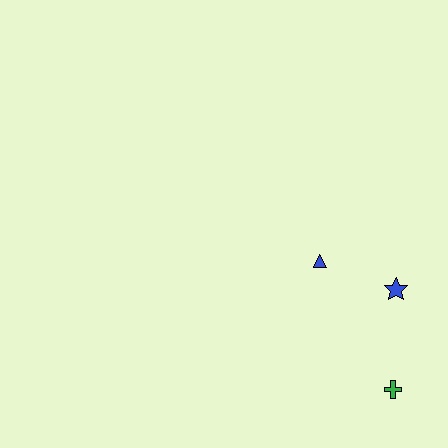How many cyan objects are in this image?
There are no cyan objects.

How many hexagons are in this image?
There are no hexagons.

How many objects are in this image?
There are 3 objects.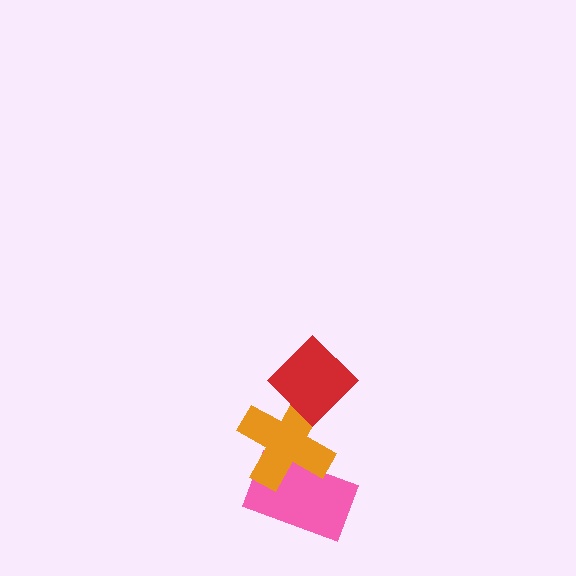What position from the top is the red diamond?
The red diamond is 1st from the top.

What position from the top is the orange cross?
The orange cross is 2nd from the top.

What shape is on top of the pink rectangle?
The orange cross is on top of the pink rectangle.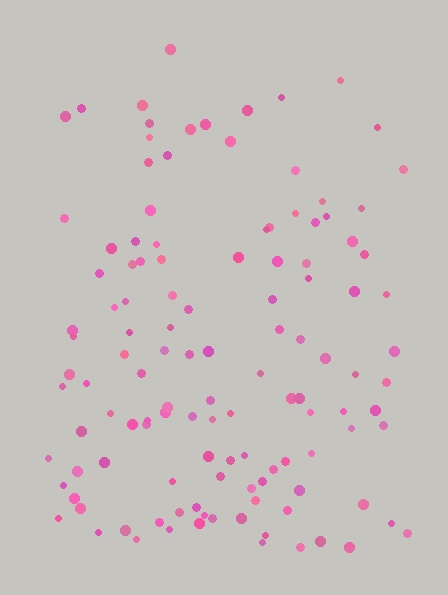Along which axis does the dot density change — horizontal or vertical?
Vertical.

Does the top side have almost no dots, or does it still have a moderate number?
Still a moderate number, just noticeably fewer than the bottom.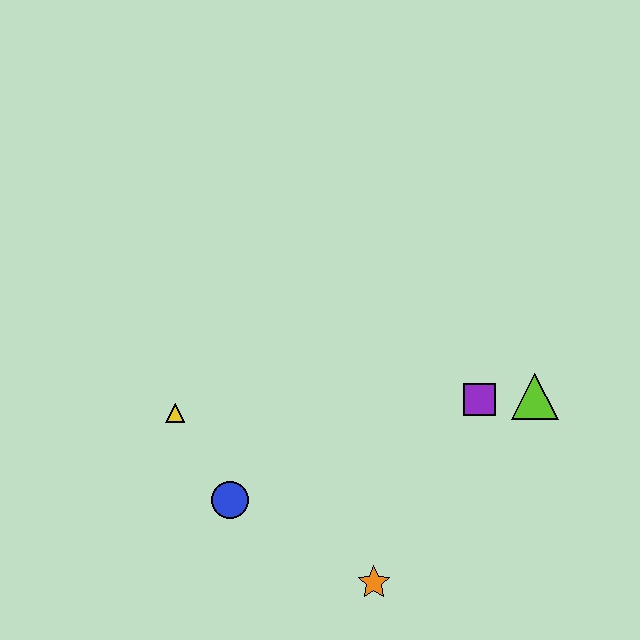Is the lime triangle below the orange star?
No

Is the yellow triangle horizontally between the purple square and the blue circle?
No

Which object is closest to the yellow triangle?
The blue circle is closest to the yellow triangle.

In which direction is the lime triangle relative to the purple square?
The lime triangle is to the right of the purple square.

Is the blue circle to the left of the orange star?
Yes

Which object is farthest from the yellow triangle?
The lime triangle is farthest from the yellow triangle.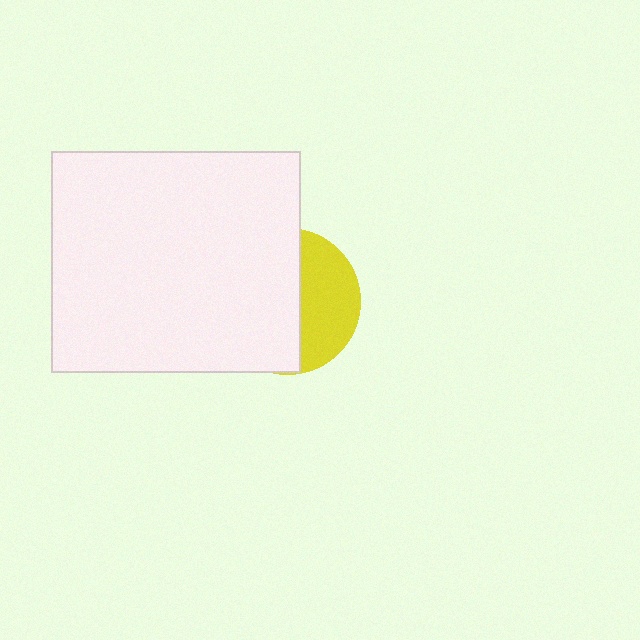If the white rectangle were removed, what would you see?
You would see the complete yellow circle.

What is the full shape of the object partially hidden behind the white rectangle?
The partially hidden object is a yellow circle.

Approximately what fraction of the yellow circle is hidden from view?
Roughly 62% of the yellow circle is hidden behind the white rectangle.